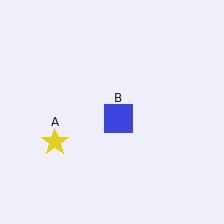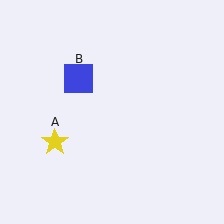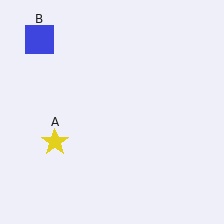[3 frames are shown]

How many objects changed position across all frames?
1 object changed position: blue square (object B).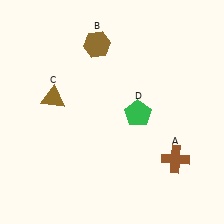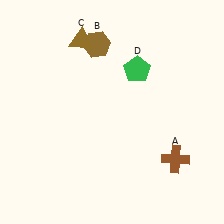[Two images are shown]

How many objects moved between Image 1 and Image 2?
2 objects moved between the two images.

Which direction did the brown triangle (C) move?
The brown triangle (C) moved up.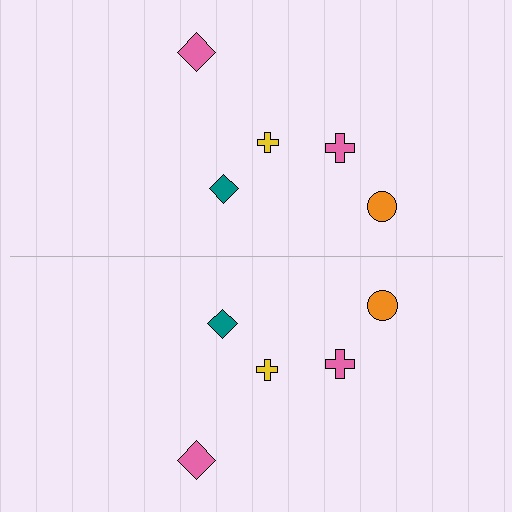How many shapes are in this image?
There are 10 shapes in this image.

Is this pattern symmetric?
Yes, this pattern has bilateral (reflection) symmetry.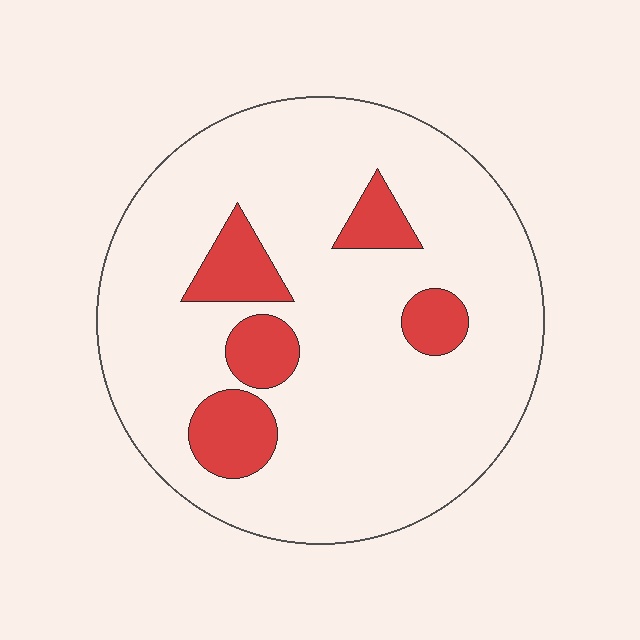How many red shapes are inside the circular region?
5.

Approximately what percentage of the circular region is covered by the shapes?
Approximately 15%.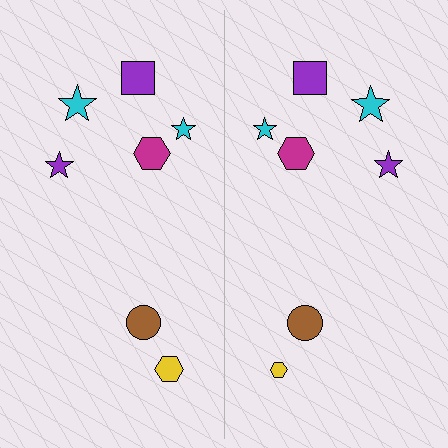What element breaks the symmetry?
The yellow hexagon on the right side has a different size than its mirror counterpart.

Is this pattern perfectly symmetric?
No, the pattern is not perfectly symmetric. The yellow hexagon on the right side has a different size than its mirror counterpart.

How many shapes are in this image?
There are 14 shapes in this image.